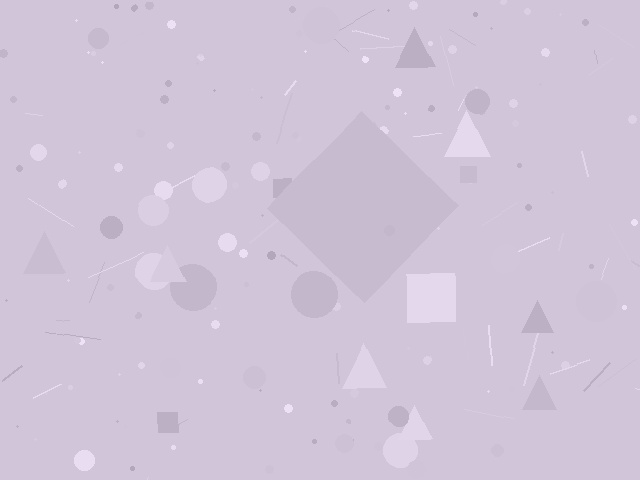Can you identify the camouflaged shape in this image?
The camouflaged shape is a diamond.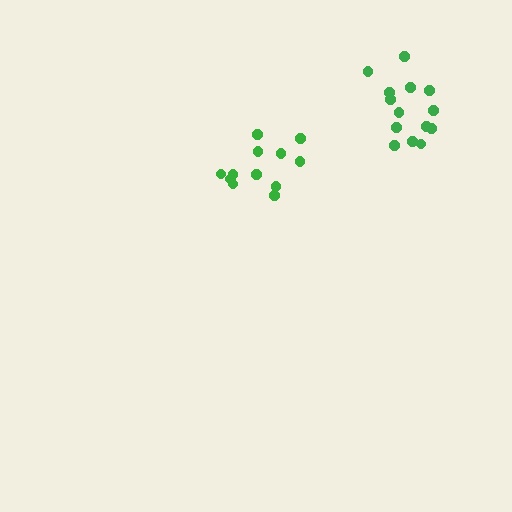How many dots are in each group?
Group 1: 12 dots, Group 2: 14 dots (26 total).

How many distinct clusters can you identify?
There are 2 distinct clusters.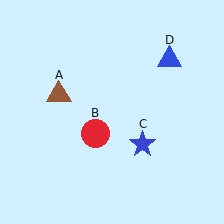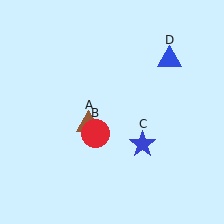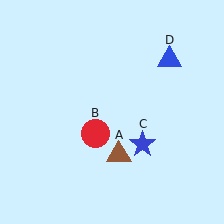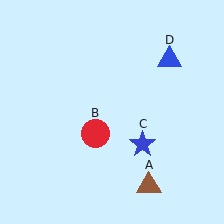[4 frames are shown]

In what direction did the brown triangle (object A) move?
The brown triangle (object A) moved down and to the right.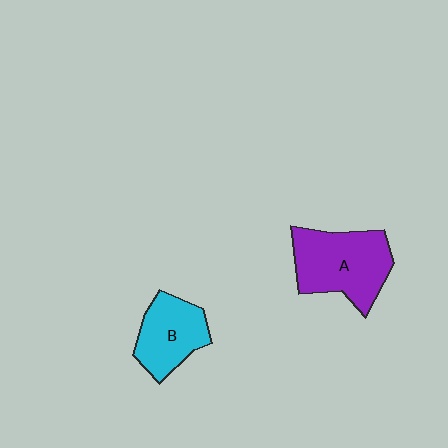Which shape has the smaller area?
Shape B (cyan).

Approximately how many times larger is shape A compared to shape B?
Approximately 1.4 times.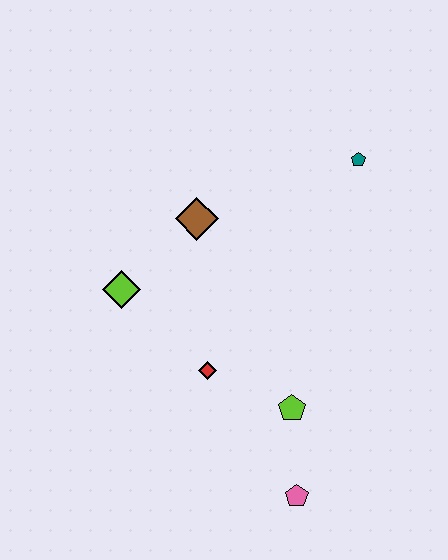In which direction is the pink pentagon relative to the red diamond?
The pink pentagon is below the red diamond.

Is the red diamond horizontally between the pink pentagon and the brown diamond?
Yes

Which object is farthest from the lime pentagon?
The teal pentagon is farthest from the lime pentagon.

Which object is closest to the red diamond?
The lime pentagon is closest to the red diamond.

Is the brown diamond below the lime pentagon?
No